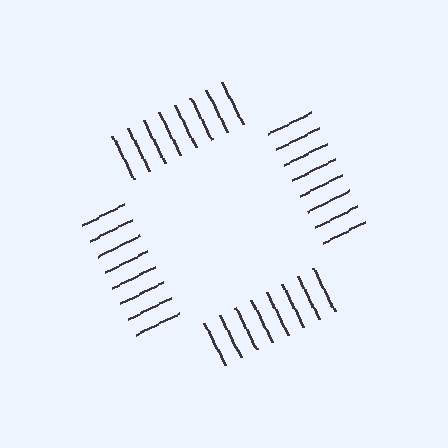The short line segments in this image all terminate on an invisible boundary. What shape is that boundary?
An illusory square — the line segments terminate on its edges but no continuous stroke is drawn.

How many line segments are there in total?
32 — 8 along each of the 4 edges.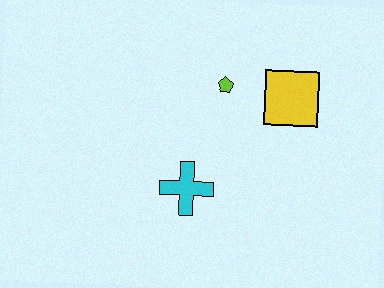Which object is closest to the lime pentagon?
The yellow square is closest to the lime pentagon.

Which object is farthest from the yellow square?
The cyan cross is farthest from the yellow square.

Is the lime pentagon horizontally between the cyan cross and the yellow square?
Yes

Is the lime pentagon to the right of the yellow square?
No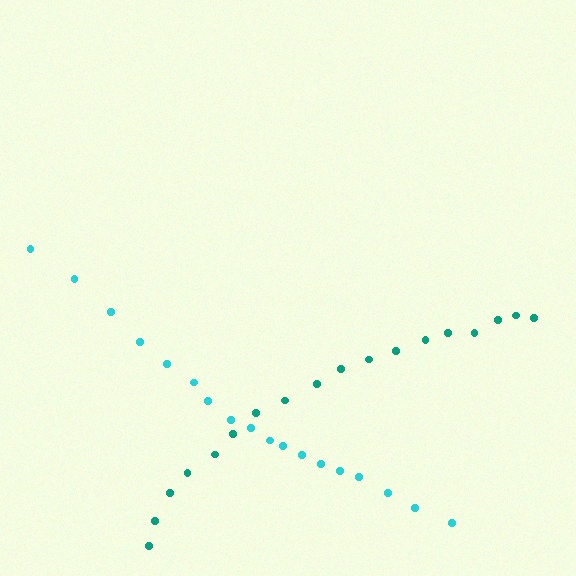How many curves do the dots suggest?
There are 2 distinct paths.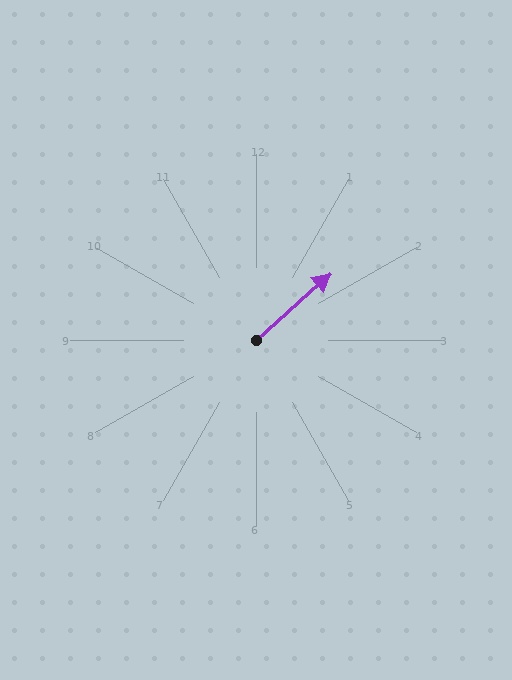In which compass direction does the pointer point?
Northeast.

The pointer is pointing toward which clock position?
Roughly 2 o'clock.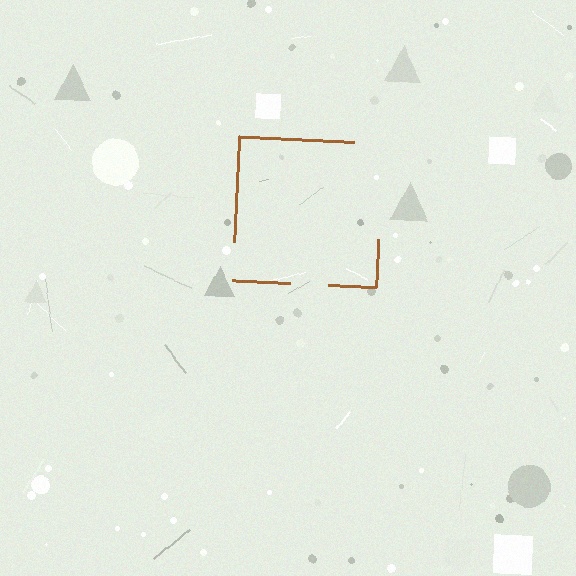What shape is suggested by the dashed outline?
The dashed outline suggests a square.